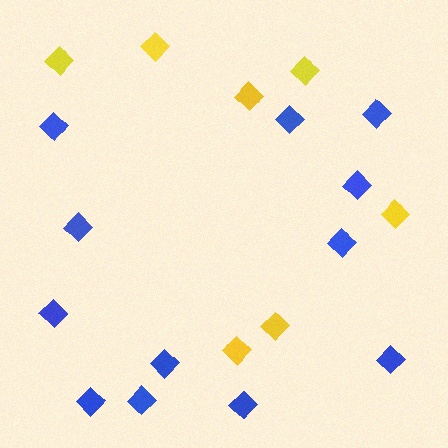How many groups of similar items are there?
There are 2 groups: one group of yellow diamonds (7) and one group of blue diamonds (12).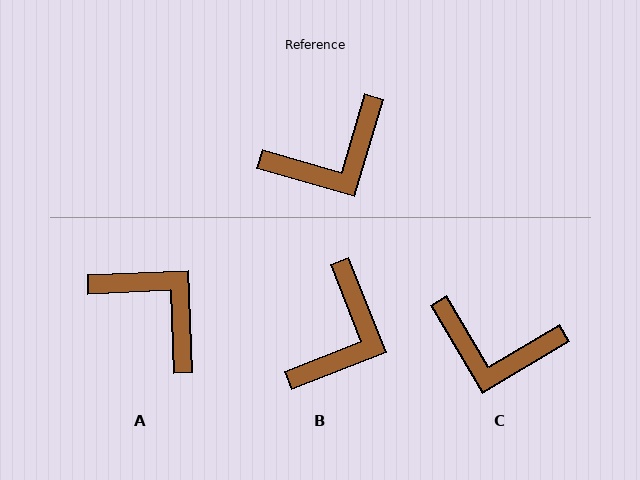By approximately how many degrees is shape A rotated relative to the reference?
Approximately 109 degrees counter-clockwise.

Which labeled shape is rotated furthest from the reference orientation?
A, about 109 degrees away.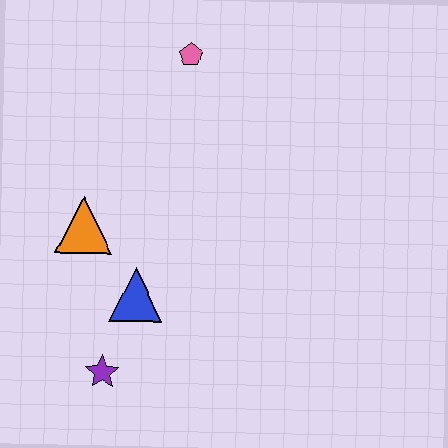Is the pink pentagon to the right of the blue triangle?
Yes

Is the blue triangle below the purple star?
No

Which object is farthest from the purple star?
The pink pentagon is farthest from the purple star.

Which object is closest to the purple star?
The blue triangle is closest to the purple star.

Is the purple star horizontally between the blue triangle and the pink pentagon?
No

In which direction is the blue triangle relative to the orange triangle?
The blue triangle is below the orange triangle.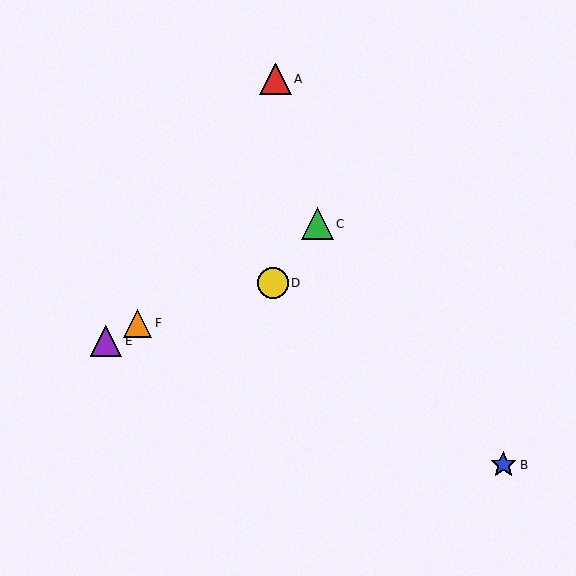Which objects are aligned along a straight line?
Objects C, E, F are aligned along a straight line.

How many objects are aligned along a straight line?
3 objects (C, E, F) are aligned along a straight line.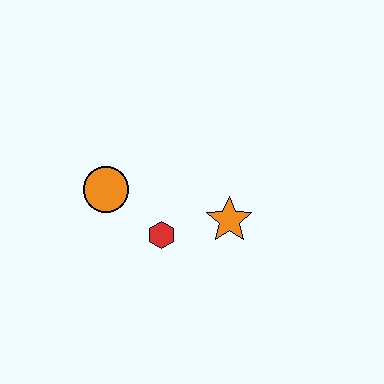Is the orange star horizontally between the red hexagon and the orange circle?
No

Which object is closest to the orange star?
The red hexagon is closest to the orange star.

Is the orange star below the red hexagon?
No